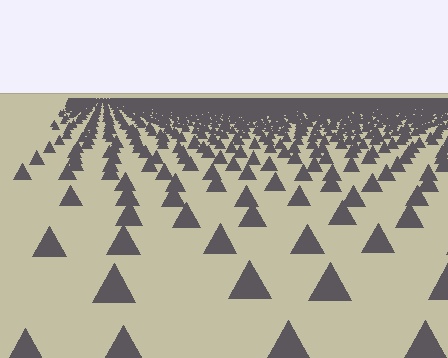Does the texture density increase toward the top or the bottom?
Density increases toward the top.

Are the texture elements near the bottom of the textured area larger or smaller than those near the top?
Larger. Near the bottom, elements are closer to the viewer and appear at a bigger on-screen size.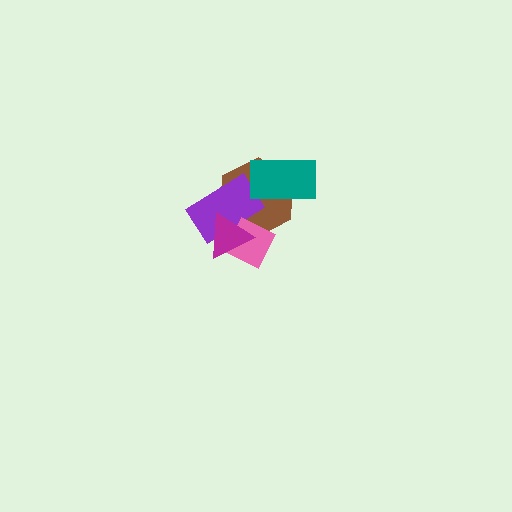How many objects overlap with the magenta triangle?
3 objects overlap with the magenta triangle.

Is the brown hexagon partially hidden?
Yes, it is partially covered by another shape.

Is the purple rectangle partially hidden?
Yes, it is partially covered by another shape.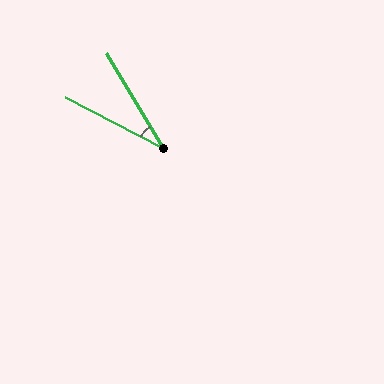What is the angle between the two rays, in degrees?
Approximately 31 degrees.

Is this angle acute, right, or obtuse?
It is acute.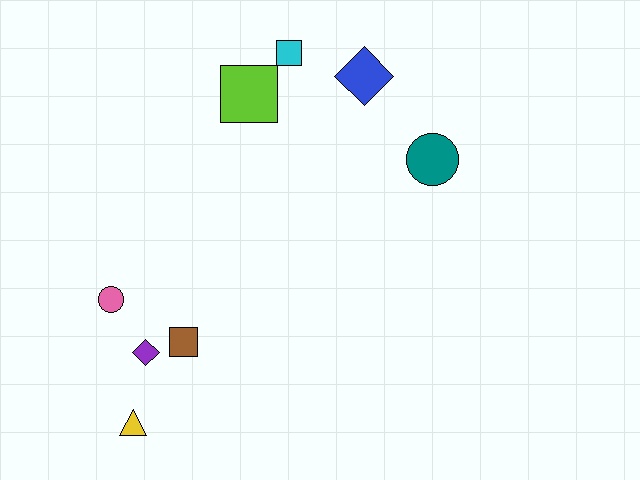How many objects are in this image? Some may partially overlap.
There are 8 objects.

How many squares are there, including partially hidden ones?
There are 3 squares.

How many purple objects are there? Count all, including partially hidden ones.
There is 1 purple object.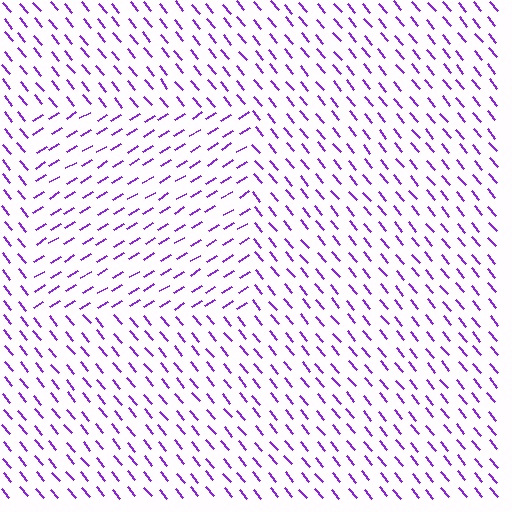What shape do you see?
I see a rectangle.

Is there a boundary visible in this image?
Yes, there is a texture boundary formed by a change in line orientation.